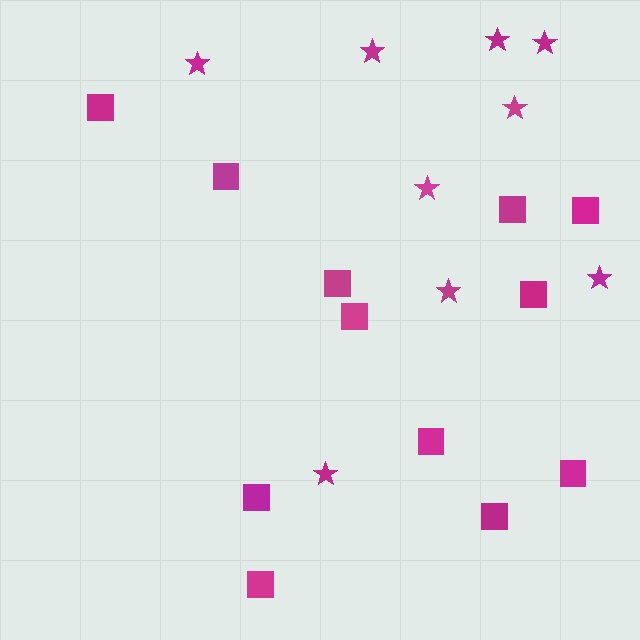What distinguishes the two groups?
There are 2 groups: one group of squares (12) and one group of stars (9).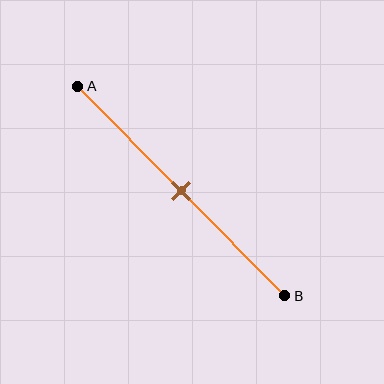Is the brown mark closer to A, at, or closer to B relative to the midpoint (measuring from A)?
The brown mark is approximately at the midpoint of segment AB.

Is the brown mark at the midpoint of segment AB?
Yes, the mark is approximately at the midpoint.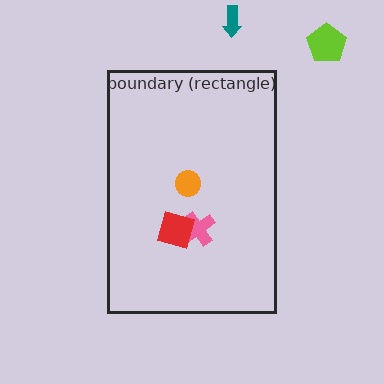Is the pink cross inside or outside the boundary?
Inside.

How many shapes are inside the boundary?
3 inside, 2 outside.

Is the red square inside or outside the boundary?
Inside.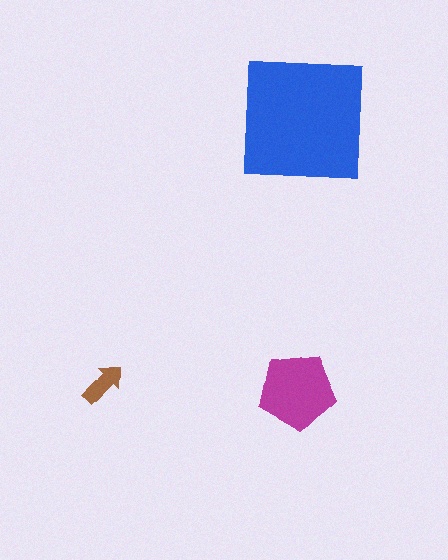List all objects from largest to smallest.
The blue square, the magenta pentagon, the brown arrow.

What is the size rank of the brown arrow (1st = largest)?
3rd.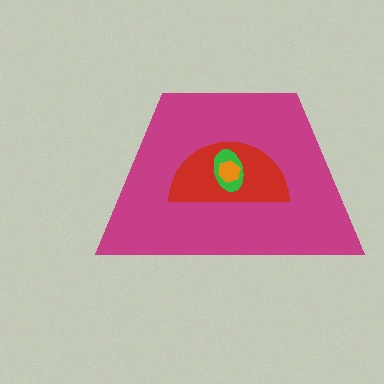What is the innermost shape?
The orange hexagon.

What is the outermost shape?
The magenta trapezoid.